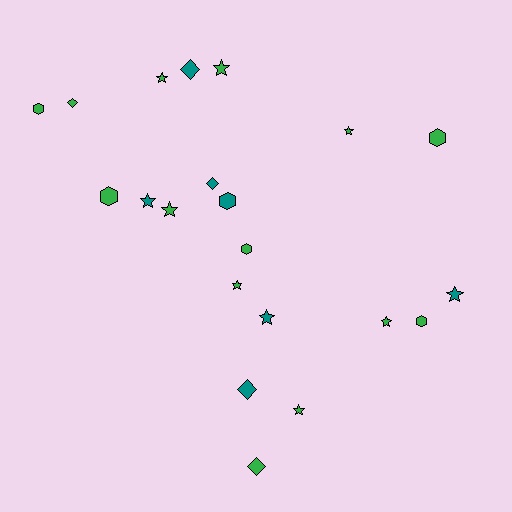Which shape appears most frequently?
Star, with 10 objects.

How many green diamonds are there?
There are 2 green diamonds.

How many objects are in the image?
There are 21 objects.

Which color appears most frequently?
Green, with 14 objects.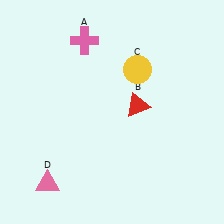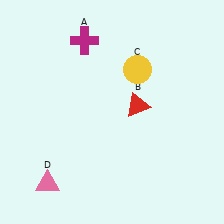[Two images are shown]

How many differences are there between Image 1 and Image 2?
There is 1 difference between the two images.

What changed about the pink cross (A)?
In Image 1, A is pink. In Image 2, it changed to magenta.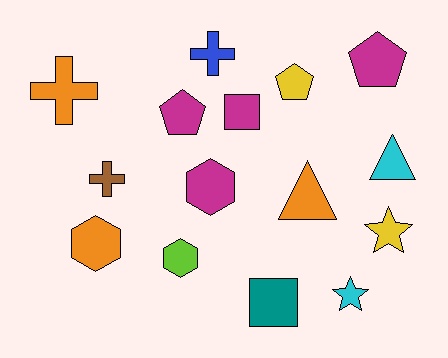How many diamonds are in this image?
There are no diamonds.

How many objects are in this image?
There are 15 objects.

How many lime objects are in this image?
There is 1 lime object.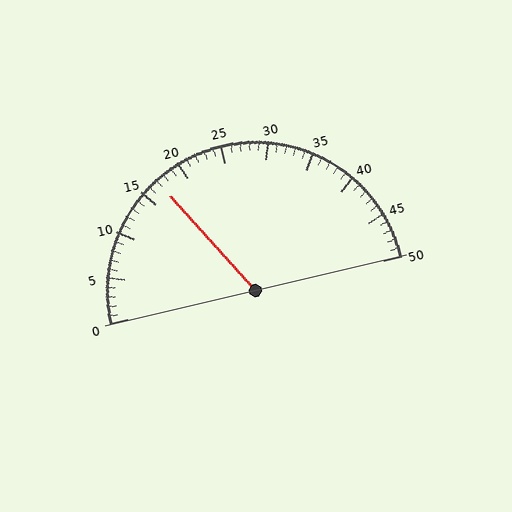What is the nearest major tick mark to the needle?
The nearest major tick mark is 15.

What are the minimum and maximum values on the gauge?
The gauge ranges from 0 to 50.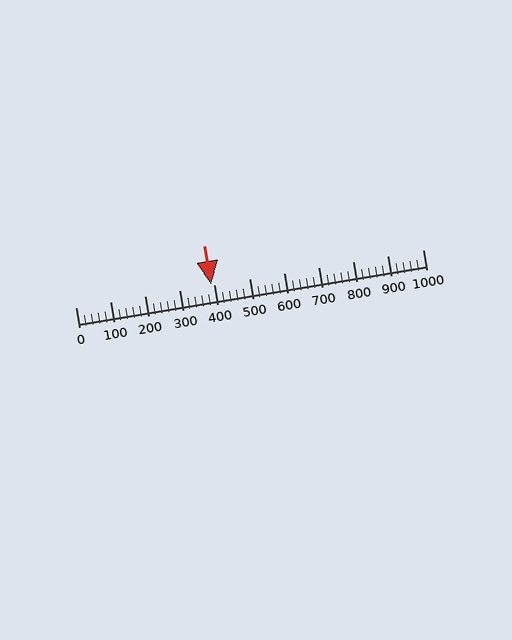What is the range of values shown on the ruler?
The ruler shows values from 0 to 1000.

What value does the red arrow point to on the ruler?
The red arrow points to approximately 390.